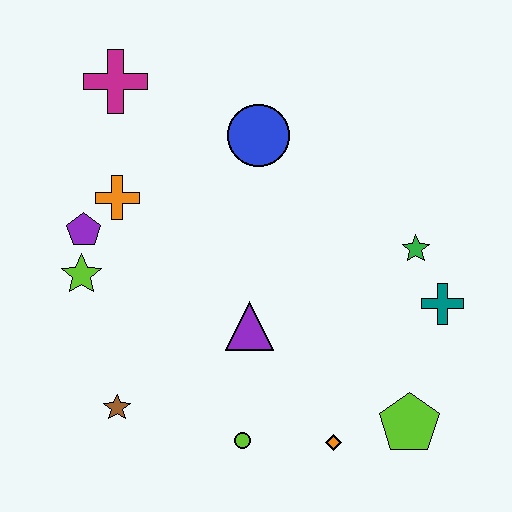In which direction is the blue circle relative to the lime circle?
The blue circle is above the lime circle.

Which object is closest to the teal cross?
The green star is closest to the teal cross.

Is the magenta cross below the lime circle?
No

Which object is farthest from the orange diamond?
The magenta cross is farthest from the orange diamond.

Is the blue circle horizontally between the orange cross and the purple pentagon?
No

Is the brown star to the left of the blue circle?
Yes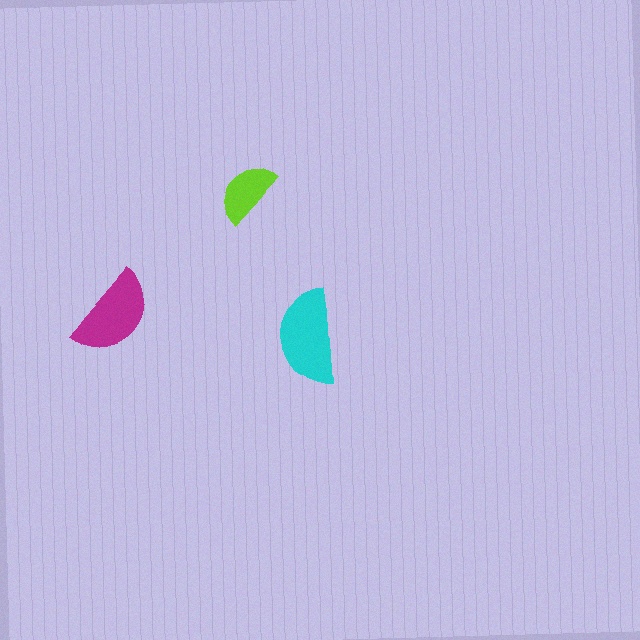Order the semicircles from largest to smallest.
the cyan one, the magenta one, the lime one.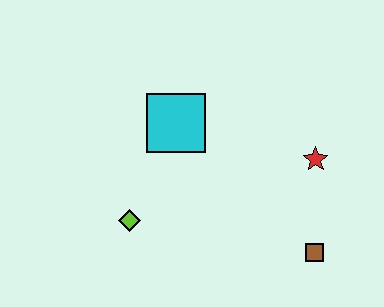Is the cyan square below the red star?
No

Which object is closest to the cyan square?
The lime diamond is closest to the cyan square.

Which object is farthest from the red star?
The lime diamond is farthest from the red star.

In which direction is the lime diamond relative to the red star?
The lime diamond is to the left of the red star.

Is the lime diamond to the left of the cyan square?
Yes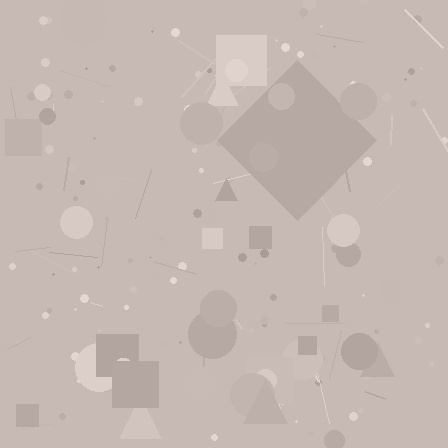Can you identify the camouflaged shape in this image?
The camouflaged shape is a diamond.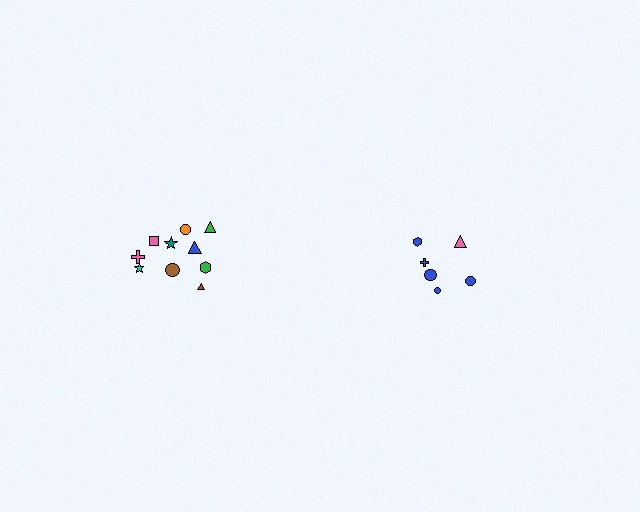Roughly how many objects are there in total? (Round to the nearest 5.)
Roughly 15 objects in total.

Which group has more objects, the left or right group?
The left group.